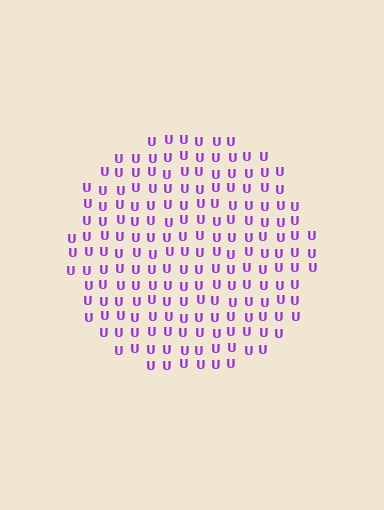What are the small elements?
The small elements are letter U's.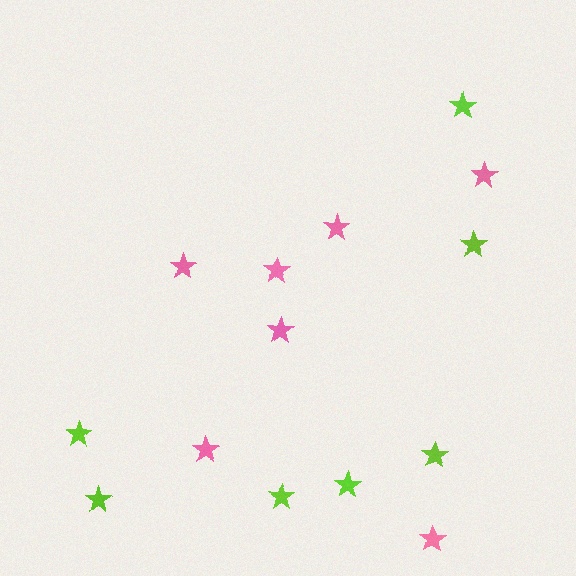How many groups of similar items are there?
There are 2 groups: one group of pink stars (7) and one group of lime stars (7).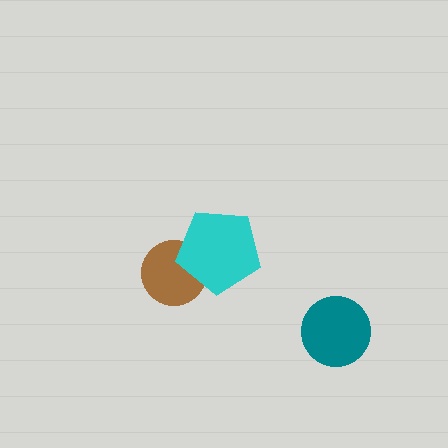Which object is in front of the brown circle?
The cyan pentagon is in front of the brown circle.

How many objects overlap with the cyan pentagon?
1 object overlaps with the cyan pentagon.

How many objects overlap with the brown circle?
1 object overlaps with the brown circle.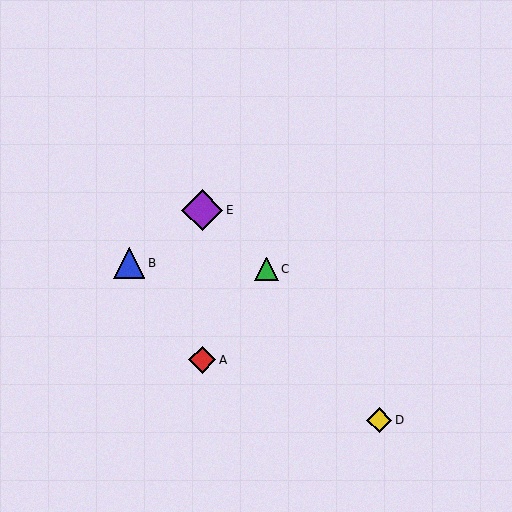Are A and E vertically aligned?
Yes, both are at x≈202.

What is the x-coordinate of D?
Object D is at x≈379.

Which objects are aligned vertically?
Objects A, E are aligned vertically.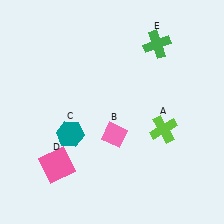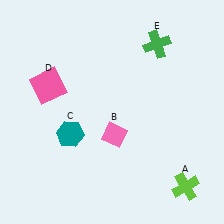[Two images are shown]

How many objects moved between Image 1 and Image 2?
2 objects moved between the two images.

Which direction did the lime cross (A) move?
The lime cross (A) moved down.